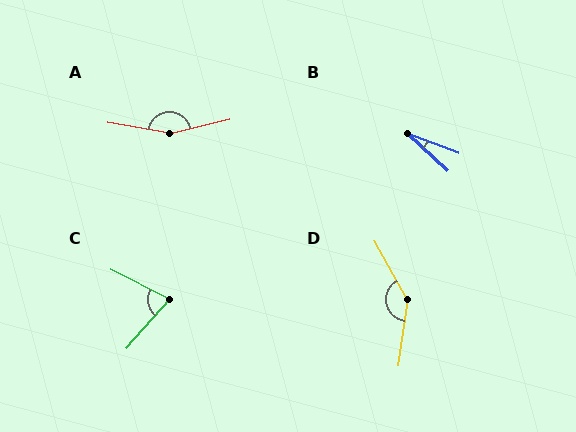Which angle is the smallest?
B, at approximately 22 degrees.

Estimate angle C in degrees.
Approximately 76 degrees.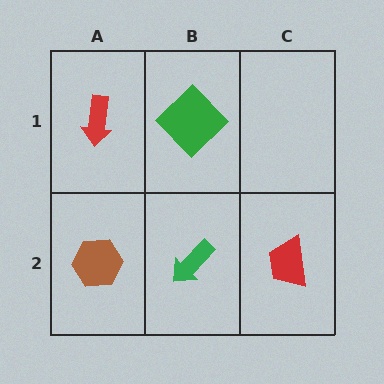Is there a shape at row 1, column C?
No, that cell is empty.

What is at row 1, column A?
A red arrow.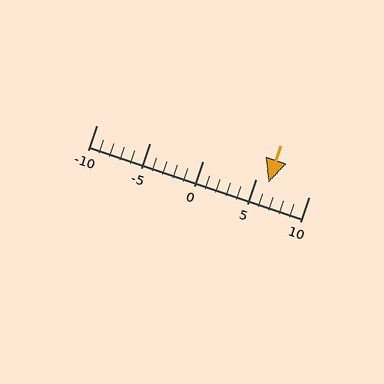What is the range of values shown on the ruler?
The ruler shows values from -10 to 10.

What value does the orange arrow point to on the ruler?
The orange arrow points to approximately 6.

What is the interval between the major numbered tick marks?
The major tick marks are spaced 5 units apart.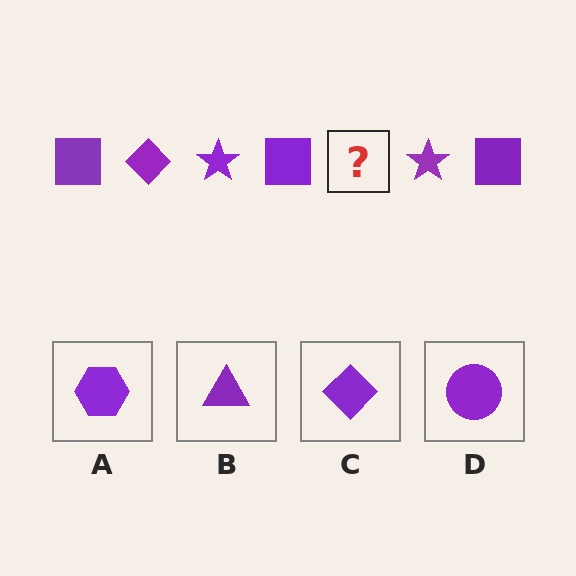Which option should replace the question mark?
Option C.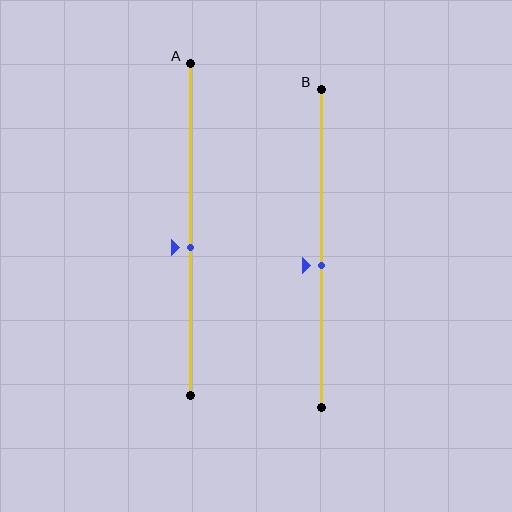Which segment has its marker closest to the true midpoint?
Segment B has its marker closest to the true midpoint.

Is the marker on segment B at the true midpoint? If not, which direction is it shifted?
No, the marker on segment B is shifted downward by about 5% of the segment length.